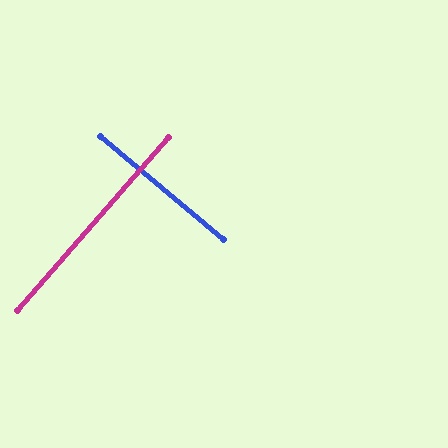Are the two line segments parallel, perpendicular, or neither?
Perpendicular — they meet at approximately 89°.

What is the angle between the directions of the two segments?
Approximately 89 degrees.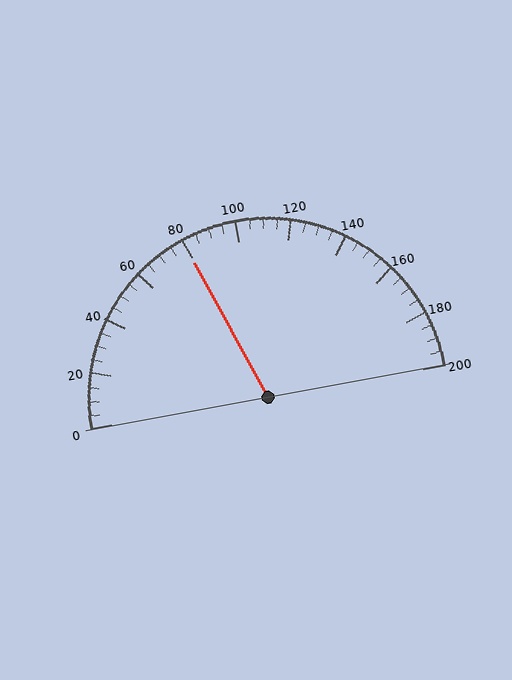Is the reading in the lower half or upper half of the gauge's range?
The reading is in the lower half of the range (0 to 200).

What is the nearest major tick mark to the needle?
The nearest major tick mark is 80.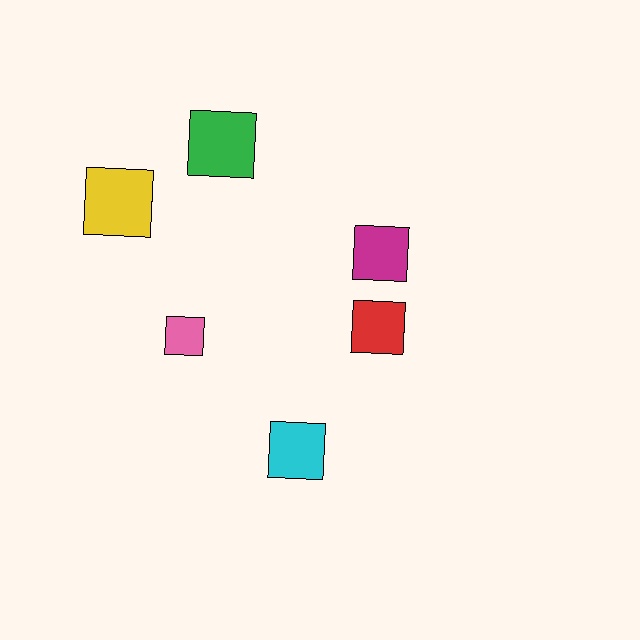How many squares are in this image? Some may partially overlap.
There are 6 squares.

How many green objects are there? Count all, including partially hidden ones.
There is 1 green object.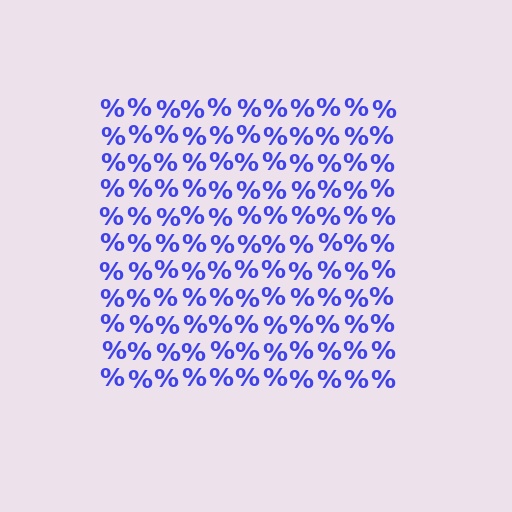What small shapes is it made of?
It is made of small percent signs.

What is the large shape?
The large shape is a square.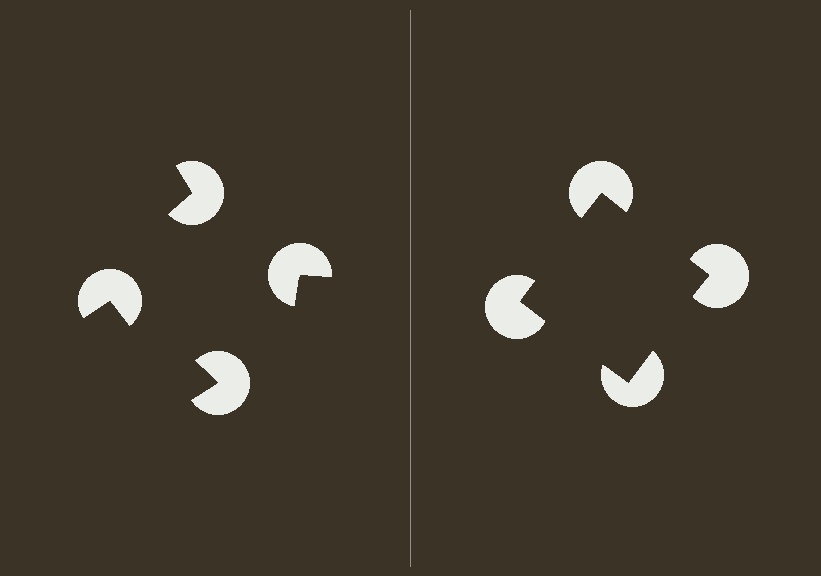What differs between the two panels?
The pac-man discs are positioned identically on both sides; only the wedge orientations differ. On the right they align to a square; on the left they are misaligned.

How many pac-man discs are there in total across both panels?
8 — 4 on each side.